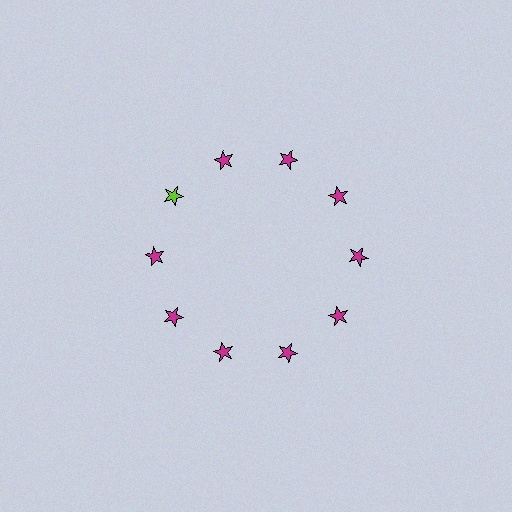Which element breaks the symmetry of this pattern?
The lime star at roughly the 10 o'clock position breaks the symmetry. All other shapes are magenta stars.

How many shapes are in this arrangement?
There are 10 shapes arranged in a ring pattern.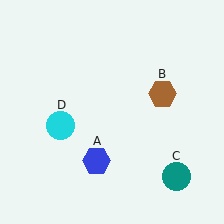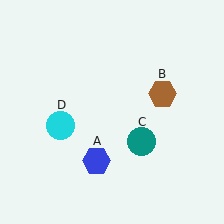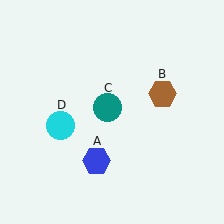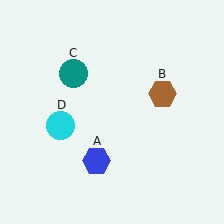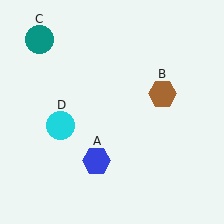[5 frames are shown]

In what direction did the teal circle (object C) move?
The teal circle (object C) moved up and to the left.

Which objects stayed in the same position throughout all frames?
Blue hexagon (object A) and brown hexagon (object B) and cyan circle (object D) remained stationary.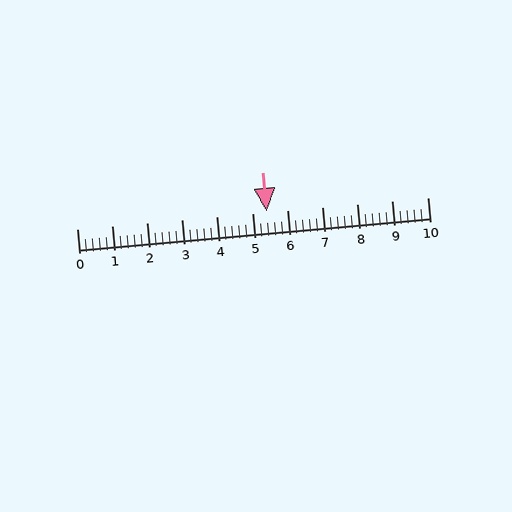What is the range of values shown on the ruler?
The ruler shows values from 0 to 10.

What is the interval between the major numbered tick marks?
The major tick marks are spaced 1 units apart.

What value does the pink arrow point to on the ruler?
The pink arrow points to approximately 5.4.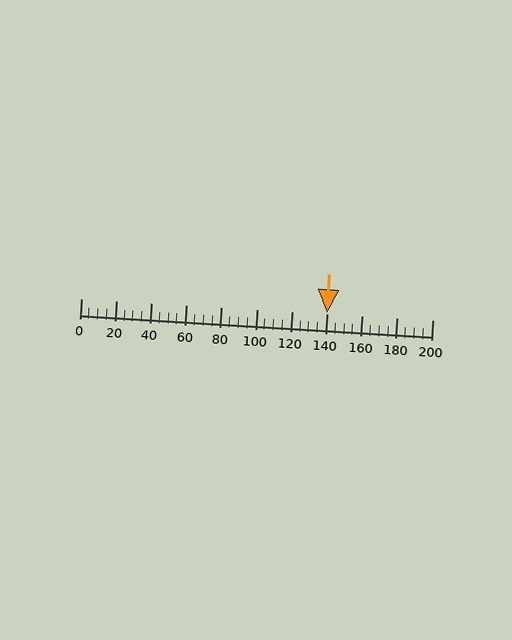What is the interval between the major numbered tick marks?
The major tick marks are spaced 20 units apart.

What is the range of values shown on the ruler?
The ruler shows values from 0 to 200.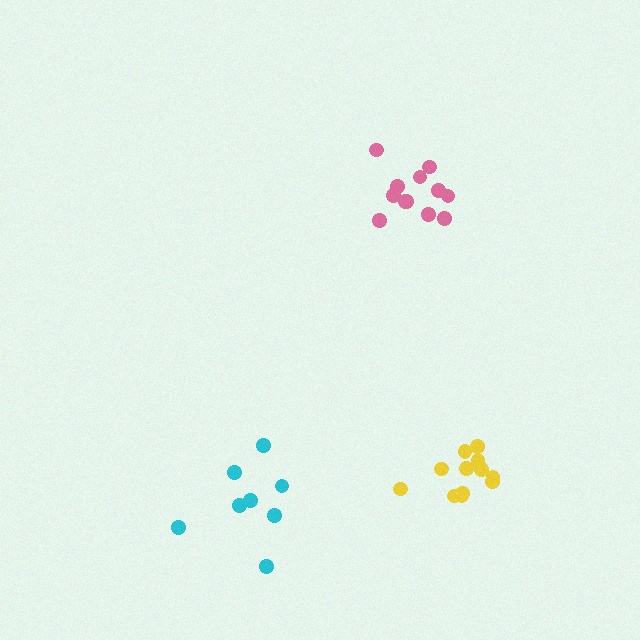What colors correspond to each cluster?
The clusters are colored: cyan, yellow, pink.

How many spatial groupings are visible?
There are 3 spatial groupings.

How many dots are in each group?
Group 1: 8 dots, Group 2: 12 dots, Group 3: 12 dots (32 total).